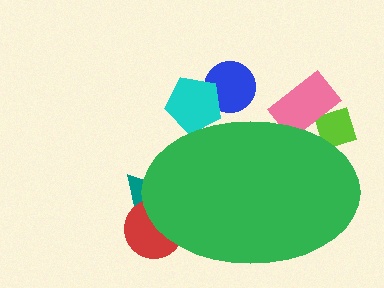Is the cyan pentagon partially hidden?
Yes, the cyan pentagon is partially hidden behind the green ellipse.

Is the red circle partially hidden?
Yes, the red circle is partially hidden behind the green ellipse.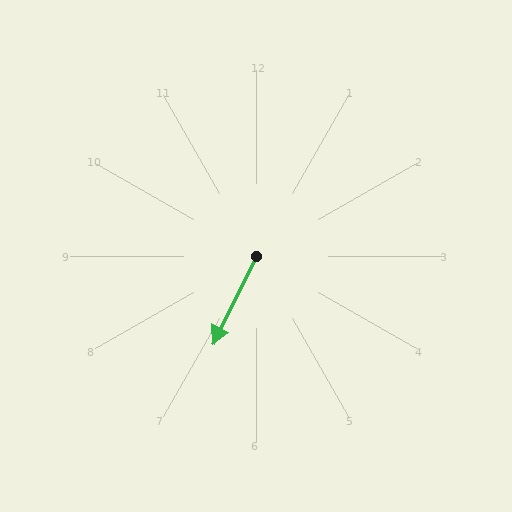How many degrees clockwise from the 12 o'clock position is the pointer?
Approximately 206 degrees.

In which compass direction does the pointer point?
Southwest.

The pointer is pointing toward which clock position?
Roughly 7 o'clock.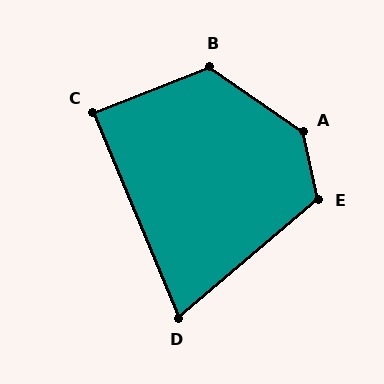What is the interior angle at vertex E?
Approximately 118 degrees (obtuse).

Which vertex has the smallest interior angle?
D, at approximately 72 degrees.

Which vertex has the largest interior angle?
A, at approximately 137 degrees.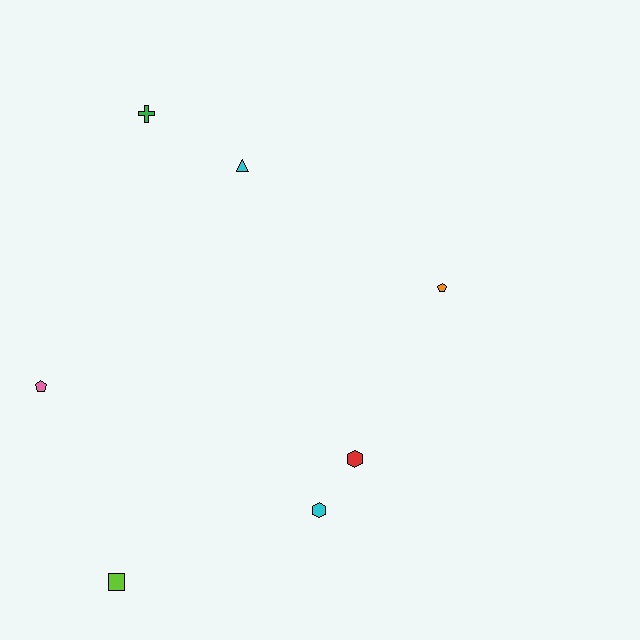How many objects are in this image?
There are 7 objects.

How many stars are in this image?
There are no stars.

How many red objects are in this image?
There is 1 red object.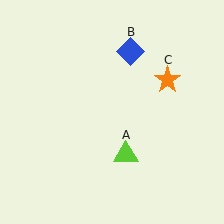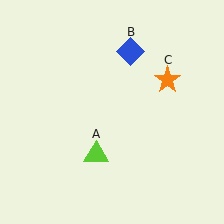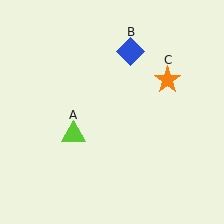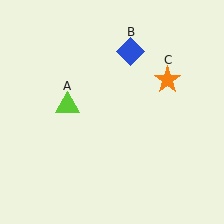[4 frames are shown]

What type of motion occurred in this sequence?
The lime triangle (object A) rotated clockwise around the center of the scene.